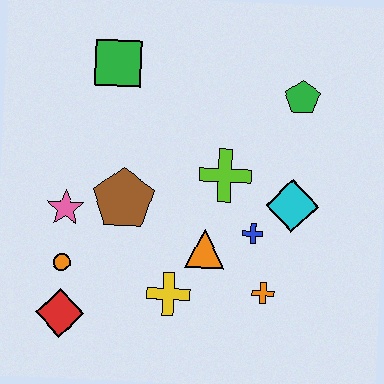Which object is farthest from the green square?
The orange cross is farthest from the green square.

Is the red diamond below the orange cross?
Yes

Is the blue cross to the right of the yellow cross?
Yes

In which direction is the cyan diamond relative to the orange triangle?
The cyan diamond is to the right of the orange triangle.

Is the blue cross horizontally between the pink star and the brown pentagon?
No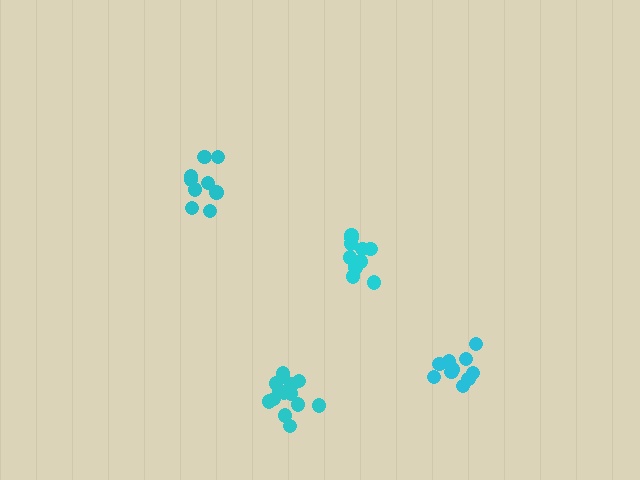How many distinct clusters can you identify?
There are 4 distinct clusters.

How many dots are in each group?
Group 1: 9 dots, Group 2: 10 dots, Group 3: 11 dots, Group 4: 14 dots (44 total).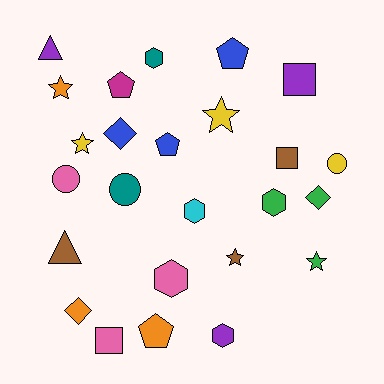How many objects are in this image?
There are 25 objects.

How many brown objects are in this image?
There are 3 brown objects.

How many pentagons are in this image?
There are 4 pentagons.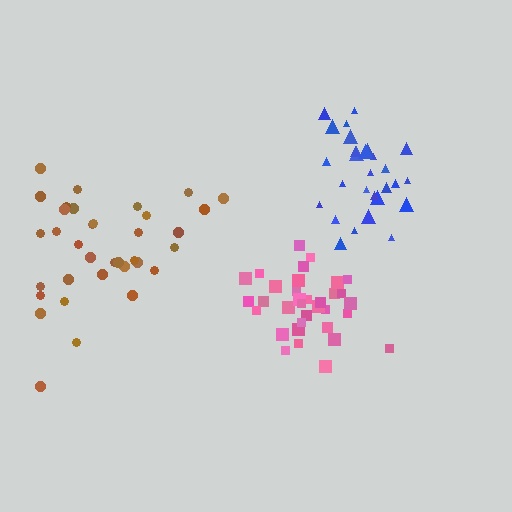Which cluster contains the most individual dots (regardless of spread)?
Brown (35).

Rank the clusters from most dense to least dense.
pink, blue, brown.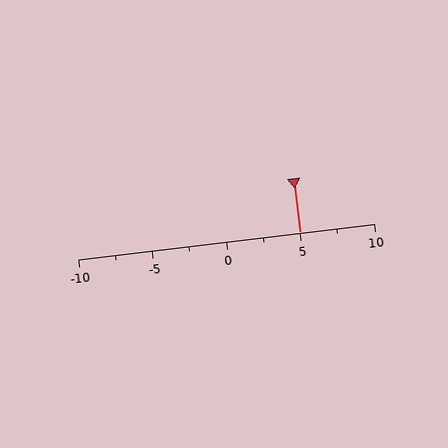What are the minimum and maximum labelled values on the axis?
The axis runs from -10 to 10.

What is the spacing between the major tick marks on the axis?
The major ticks are spaced 5 apart.